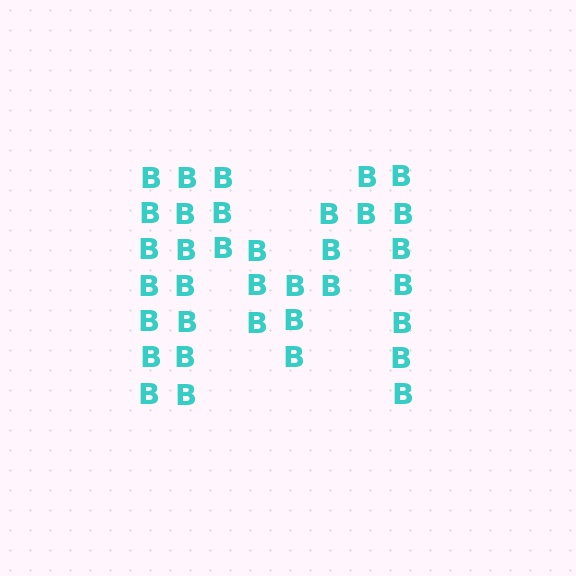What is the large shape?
The large shape is the letter M.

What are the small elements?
The small elements are letter B's.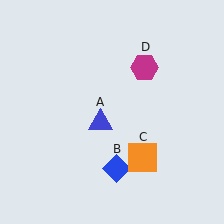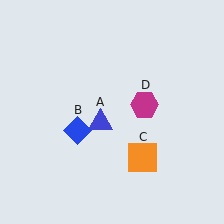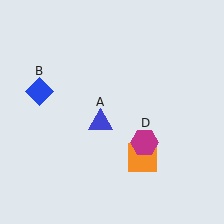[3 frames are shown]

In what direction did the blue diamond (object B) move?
The blue diamond (object B) moved up and to the left.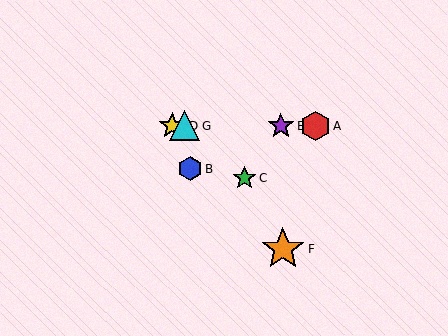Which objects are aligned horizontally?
Objects A, D, E, G are aligned horizontally.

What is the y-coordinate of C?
Object C is at y≈178.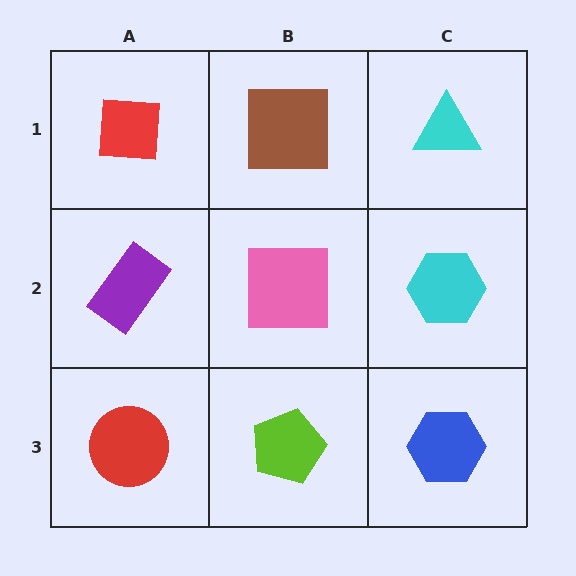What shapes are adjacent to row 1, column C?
A cyan hexagon (row 2, column C), a brown square (row 1, column B).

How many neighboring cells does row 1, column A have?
2.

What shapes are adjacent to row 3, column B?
A pink square (row 2, column B), a red circle (row 3, column A), a blue hexagon (row 3, column C).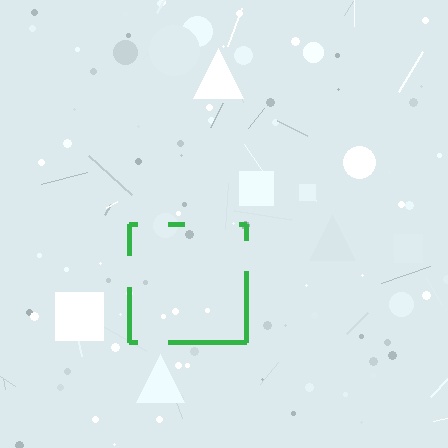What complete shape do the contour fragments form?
The contour fragments form a square.